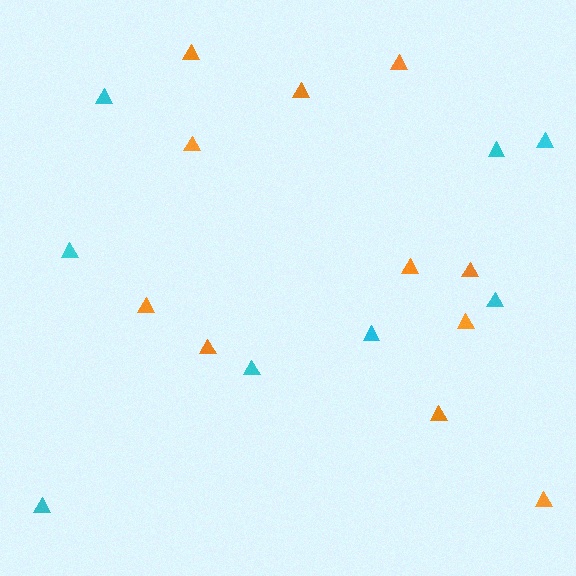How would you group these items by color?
There are 2 groups: one group of orange triangles (11) and one group of cyan triangles (8).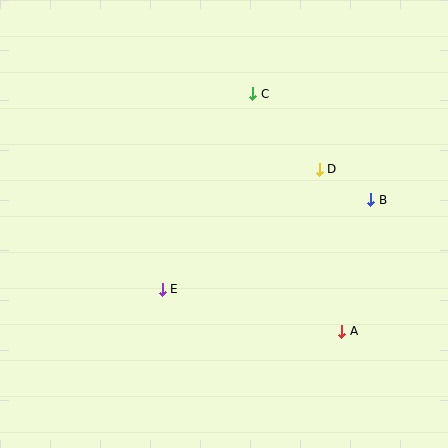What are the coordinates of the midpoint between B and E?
The midpoint between B and E is at (266, 245).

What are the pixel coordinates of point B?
Point B is at (371, 200).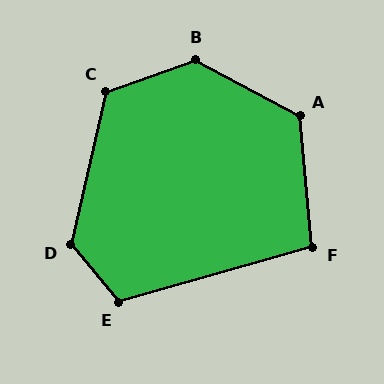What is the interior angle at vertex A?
Approximately 123 degrees (obtuse).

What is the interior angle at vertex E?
Approximately 114 degrees (obtuse).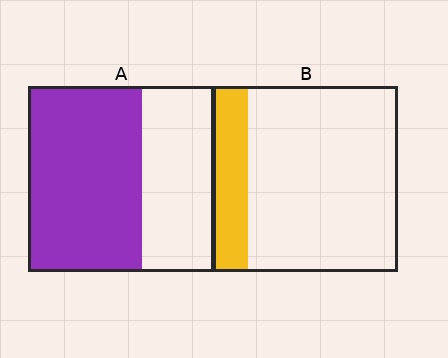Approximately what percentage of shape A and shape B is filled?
A is approximately 60% and B is approximately 20%.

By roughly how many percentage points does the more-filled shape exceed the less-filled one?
By roughly 40 percentage points (A over B).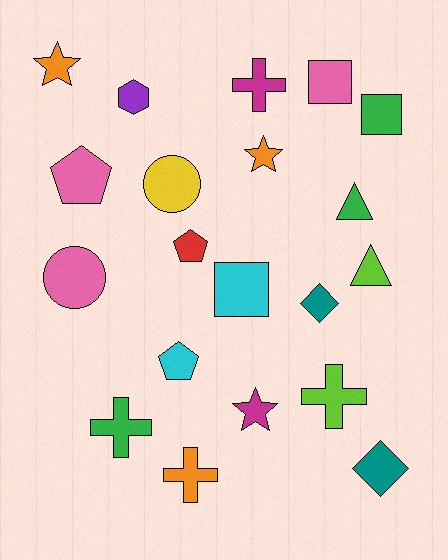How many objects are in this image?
There are 20 objects.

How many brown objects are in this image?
There are no brown objects.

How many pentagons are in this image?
There are 3 pentagons.